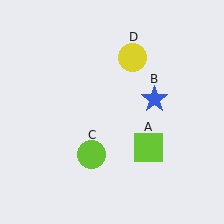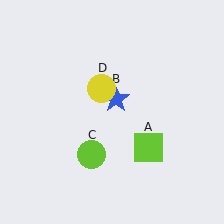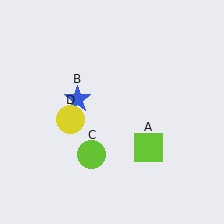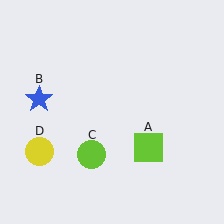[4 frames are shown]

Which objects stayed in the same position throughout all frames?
Lime square (object A) and lime circle (object C) remained stationary.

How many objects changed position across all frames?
2 objects changed position: blue star (object B), yellow circle (object D).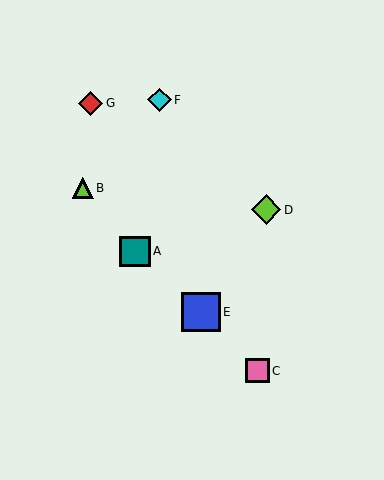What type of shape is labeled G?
Shape G is a red diamond.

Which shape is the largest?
The blue square (labeled E) is the largest.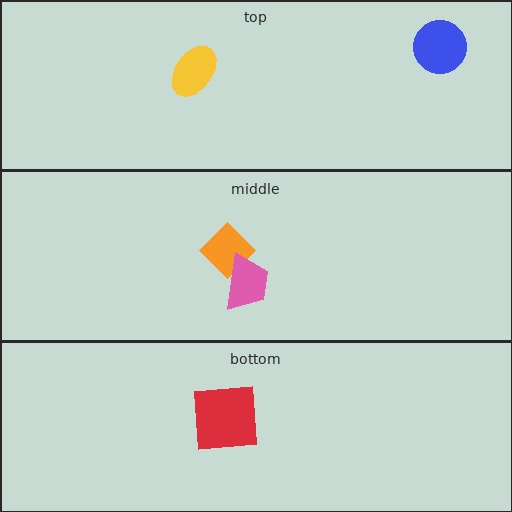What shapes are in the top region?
The yellow ellipse, the blue circle.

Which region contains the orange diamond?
The middle region.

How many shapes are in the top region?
2.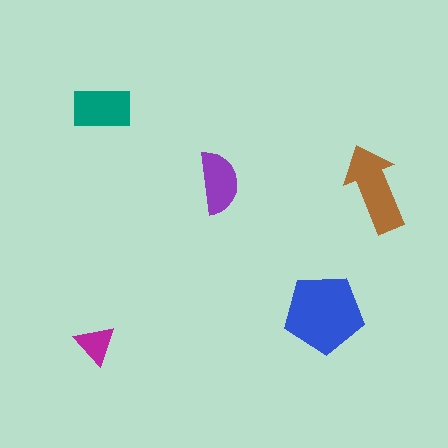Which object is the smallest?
The magenta triangle.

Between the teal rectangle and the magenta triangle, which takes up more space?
The teal rectangle.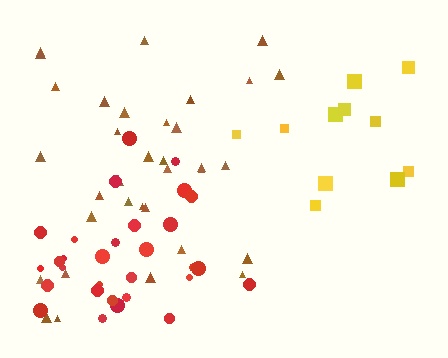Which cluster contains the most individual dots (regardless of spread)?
Brown (34).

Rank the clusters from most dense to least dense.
red, brown, yellow.